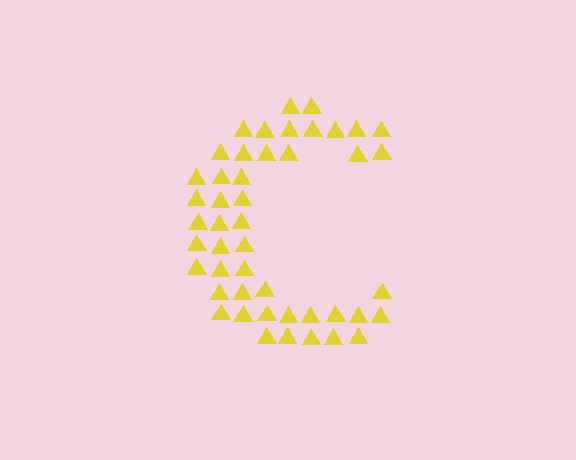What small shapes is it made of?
It is made of small triangles.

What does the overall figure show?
The overall figure shows the letter C.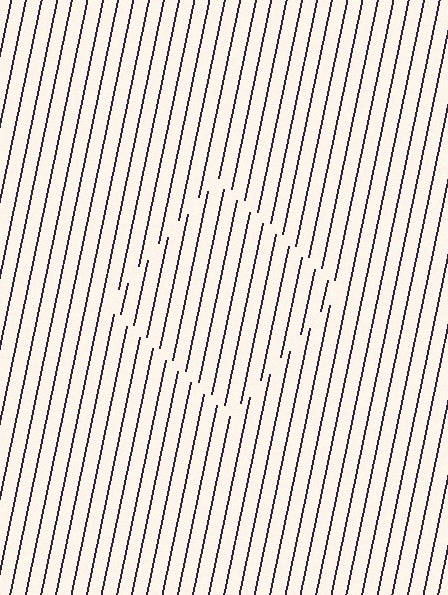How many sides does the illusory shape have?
4 sides — the line-ends trace a square.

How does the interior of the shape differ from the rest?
The interior of the shape contains the same grating, shifted by half a period — the contour is defined by the phase discontinuity where line-ends from the inner and outer gratings abut.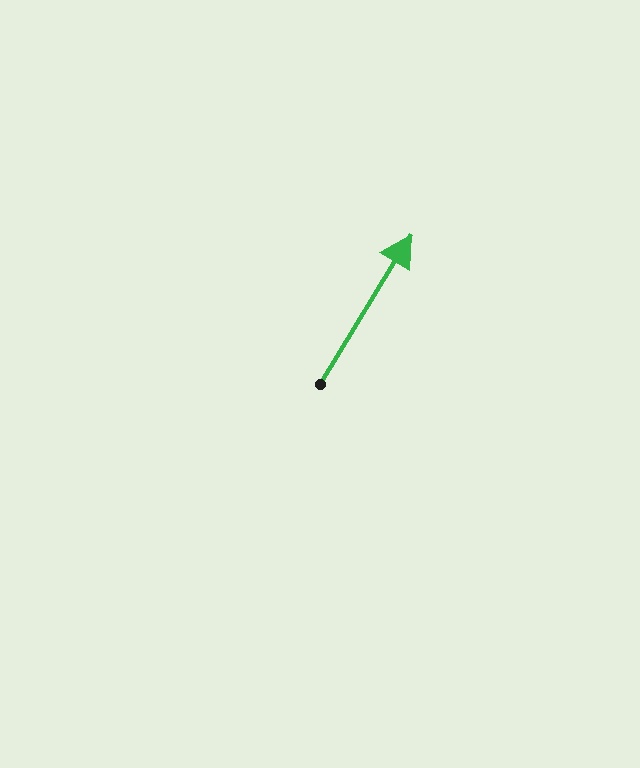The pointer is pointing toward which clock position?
Roughly 1 o'clock.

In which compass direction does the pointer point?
Northeast.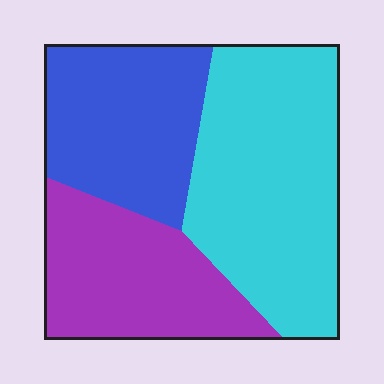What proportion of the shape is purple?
Purple covers around 30% of the shape.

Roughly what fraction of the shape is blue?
Blue takes up about one quarter (1/4) of the shape.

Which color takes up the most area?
Cyan, at roughly 45%.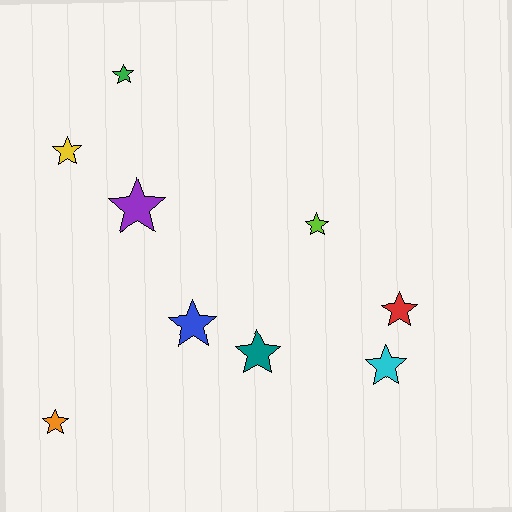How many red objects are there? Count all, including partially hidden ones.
There is 1 red object.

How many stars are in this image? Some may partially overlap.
There are 9 stars.